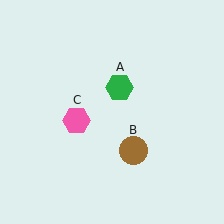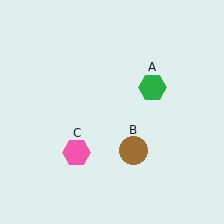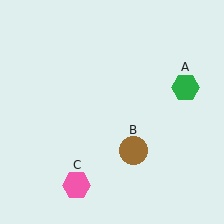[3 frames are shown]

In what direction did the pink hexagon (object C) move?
The pink hexagon (object C) moved down.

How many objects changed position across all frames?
2 objects changed position: green hexagon (object A), pink hexagon (object C).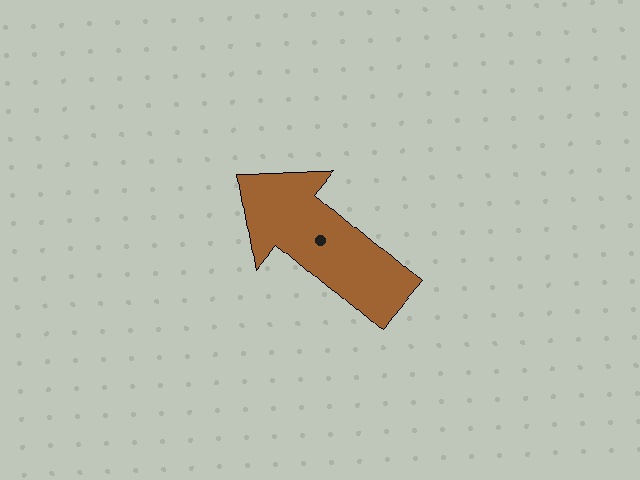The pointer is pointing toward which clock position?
Roughly 10 o'clock.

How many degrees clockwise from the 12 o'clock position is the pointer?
Approximately 310 degrees.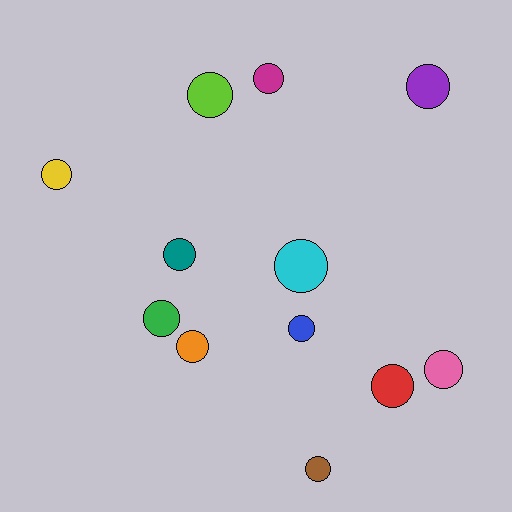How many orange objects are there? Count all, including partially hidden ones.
There is 1 orange object.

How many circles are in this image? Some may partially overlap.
There are 12 circles.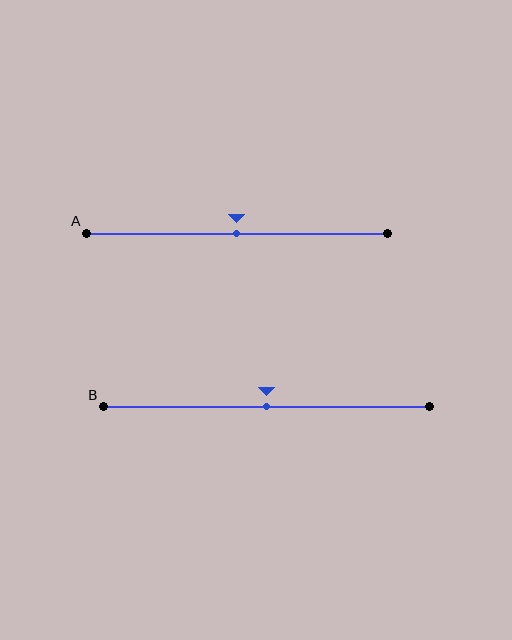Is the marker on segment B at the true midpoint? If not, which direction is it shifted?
Yes, the marker on segment B is at the true midpoint.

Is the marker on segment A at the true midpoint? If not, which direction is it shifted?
Yes, the marker on segment A is at the true midpoint.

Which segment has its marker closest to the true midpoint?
Segment A has its marker closest to the true midpoint.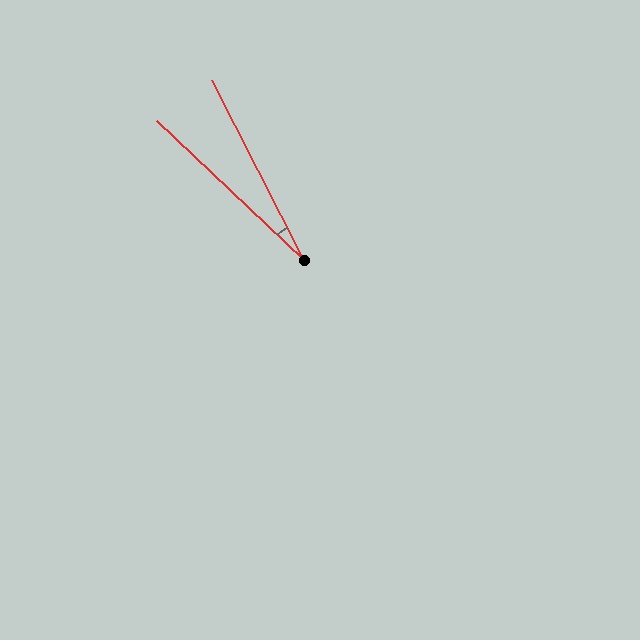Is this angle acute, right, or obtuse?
It is acute.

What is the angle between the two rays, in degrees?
Approximately 19 degrees.